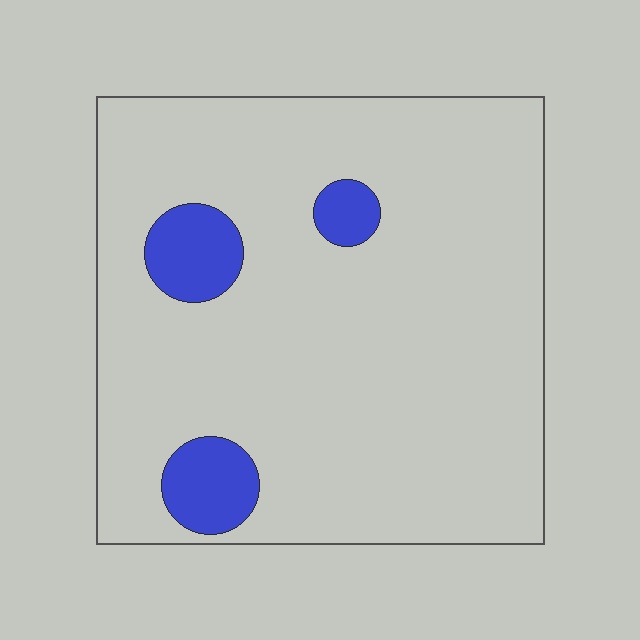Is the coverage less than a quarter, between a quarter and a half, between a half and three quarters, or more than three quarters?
Less than a quarter.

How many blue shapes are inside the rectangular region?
3.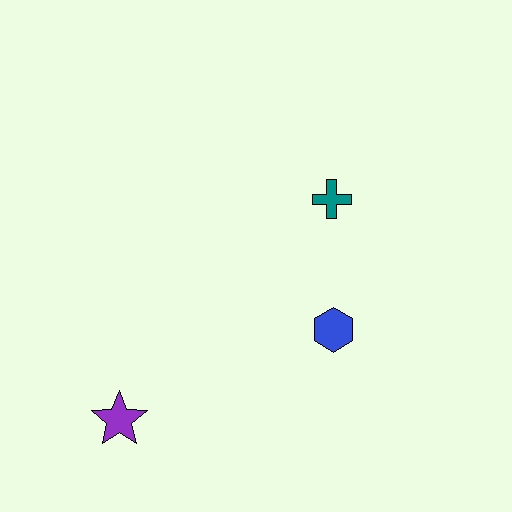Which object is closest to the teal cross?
The blue hexagon is closest to the teal cross.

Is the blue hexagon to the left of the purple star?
No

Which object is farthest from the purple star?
The teal cross is farthest from the purple star.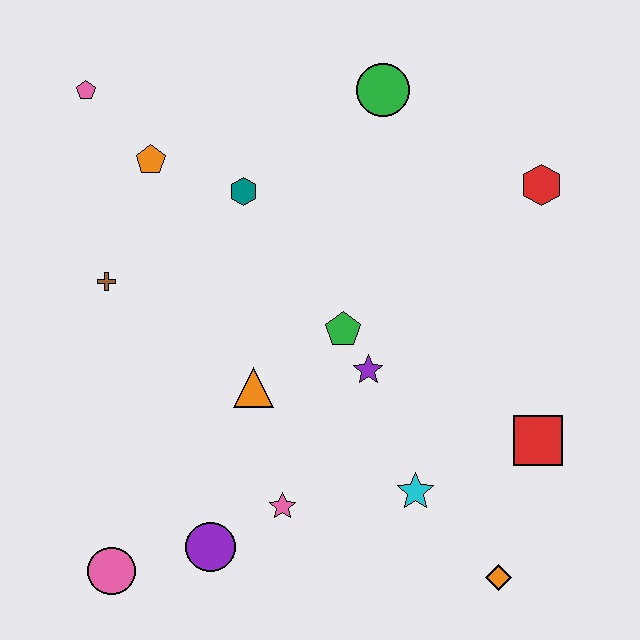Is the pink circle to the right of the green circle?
No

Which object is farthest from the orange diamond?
The pink pentagon is farthest from the orange diamond.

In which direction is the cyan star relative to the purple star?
The cyan star is below the purple star.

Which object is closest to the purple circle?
The pink star is closest to the purple circle.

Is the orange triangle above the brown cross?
No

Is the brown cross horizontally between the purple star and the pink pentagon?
Yes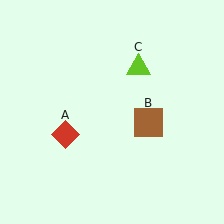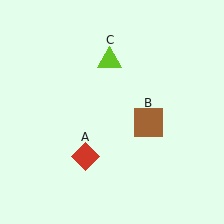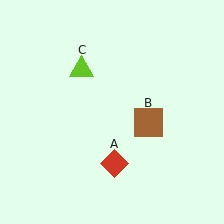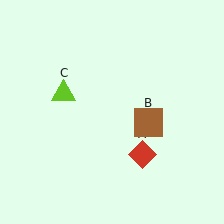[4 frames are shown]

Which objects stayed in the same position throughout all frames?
Brown square (object B) remained stationary.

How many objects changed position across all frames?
2 objects changed position: red diamond (object A), lime triangle (object C).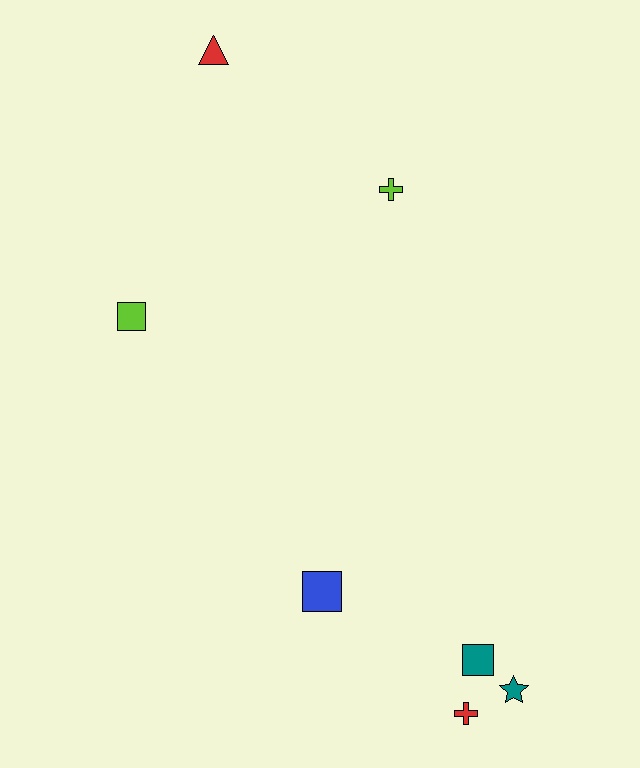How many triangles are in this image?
There is 1 triangle.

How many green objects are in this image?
There are no green objects.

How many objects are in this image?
There are 7 objects.